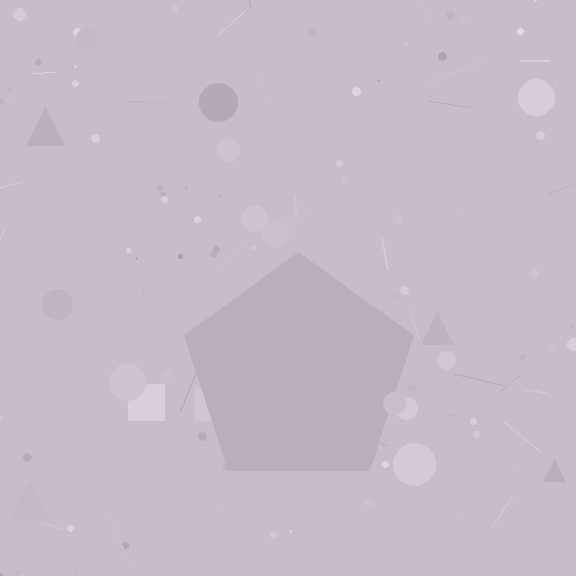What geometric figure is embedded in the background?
A pentagon is embedded in the background.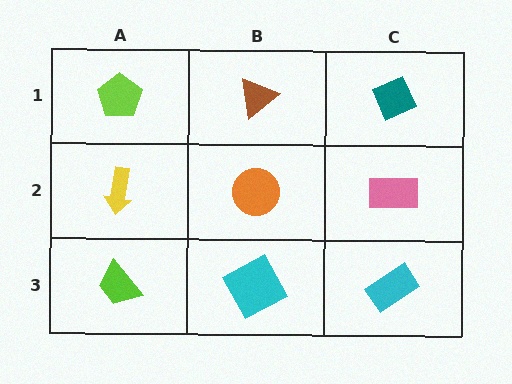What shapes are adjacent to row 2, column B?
A brown triangle (row 1, column B), a cyan square (row 3, column B), a yellow arrow (row 2, column A), a pink rectangle (row 2, column C).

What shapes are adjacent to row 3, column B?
An orange circle (row 2, column B), a lime trapezoid (row 3, column A), a cyan rectangle (row 3, column C).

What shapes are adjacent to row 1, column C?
A pink rectangle (row 2, column C), a brown triangle (row 1, column B).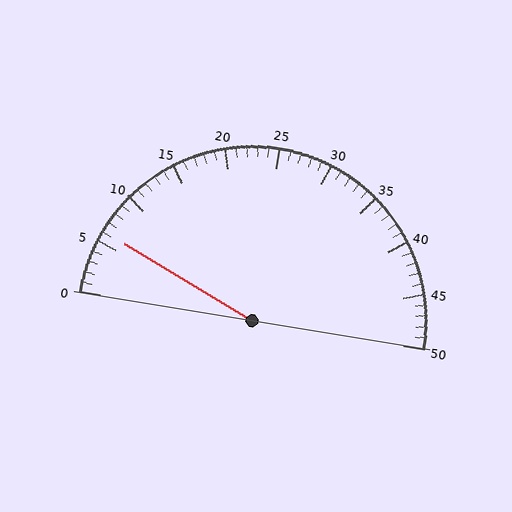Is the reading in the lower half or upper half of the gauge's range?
The reading is in the lower half of the range (0 to 50).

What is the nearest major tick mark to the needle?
The nearest major tick mark is 5.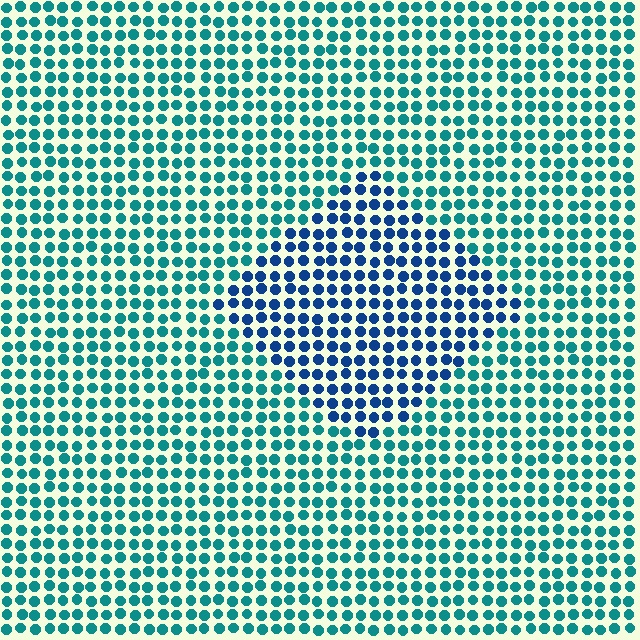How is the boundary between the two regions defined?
The boundary is defined purely by a slight shift in hue (about 38 degrees). Spacing, size, and orientation are identical on both sides.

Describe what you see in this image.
The image is filled with small teal elements in a uniform arrangement. A diamond-shaped region is visible where the elements are tinted to a slightly different hue, forming a subtle color boundary.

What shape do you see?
I see a diamond.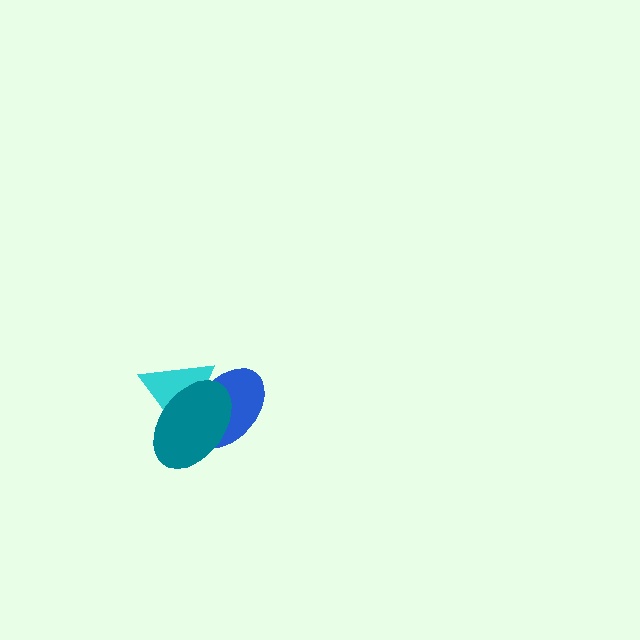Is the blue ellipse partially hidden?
Yes, it is partially covered by another shape.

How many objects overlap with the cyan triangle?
2 objects overlap with the cyan triangle.